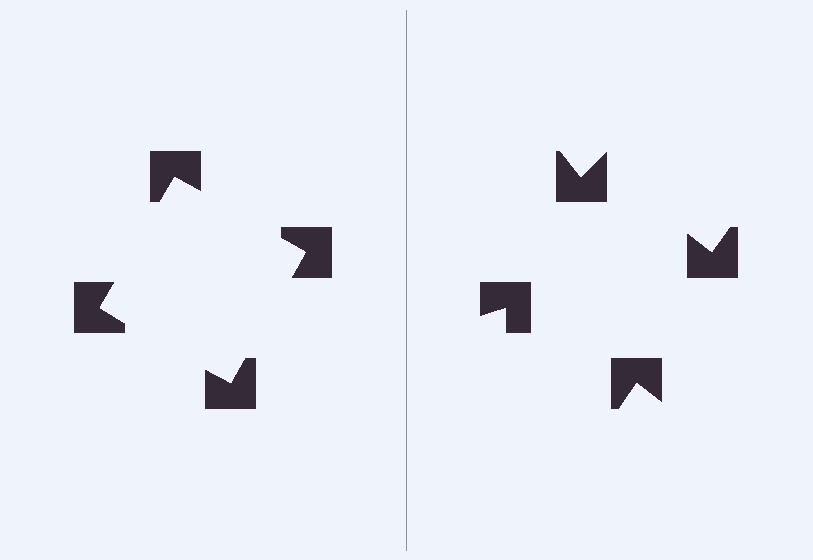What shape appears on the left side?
An illusory square.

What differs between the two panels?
The notched squares are positioned identically on both sides; only the wedge orientations differ. On the left they align to a square; on the right they are misaligned.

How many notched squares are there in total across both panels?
8 — 4 on each side.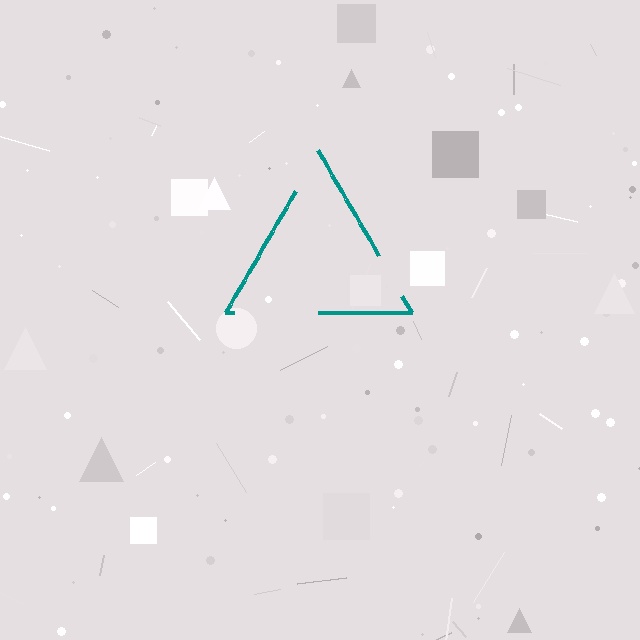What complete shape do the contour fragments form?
The contour fragments form a triangle.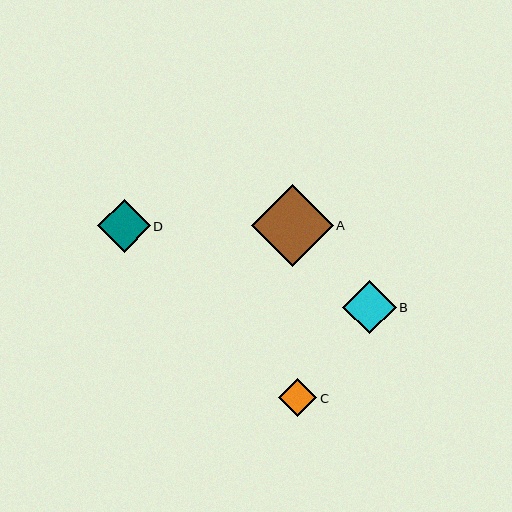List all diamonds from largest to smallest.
From largest to smallest: A, B, D, C.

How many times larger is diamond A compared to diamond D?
Diamond A is approximately 1.6 times the size of diamond D.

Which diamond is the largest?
Diamond A is the largest with a size of approximately 82 pixels.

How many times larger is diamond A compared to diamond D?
Diamond A is approximately 1.6 times the size of diamond D.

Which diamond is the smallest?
Diamond C is the smallest with a size of approximately 38 pixels.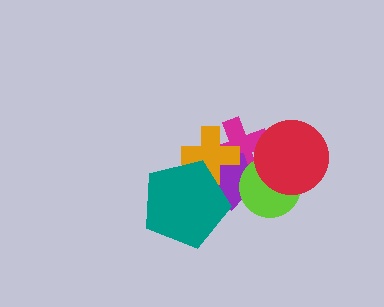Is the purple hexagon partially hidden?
Yes, it is partially covered by another shape.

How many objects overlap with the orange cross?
3 objects overlap with the orange cross.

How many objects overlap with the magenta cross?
4 objects overlap with the magenta cross.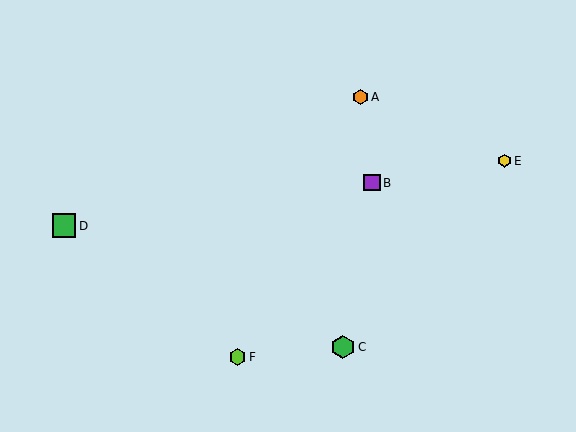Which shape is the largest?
The green hexagon (labeled C) is the largest.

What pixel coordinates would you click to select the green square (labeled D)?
Click at (64, 226) to select the green square D.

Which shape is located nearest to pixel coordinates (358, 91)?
The orange hexagon (labeled A) at (361, 97) is nearest to that location.